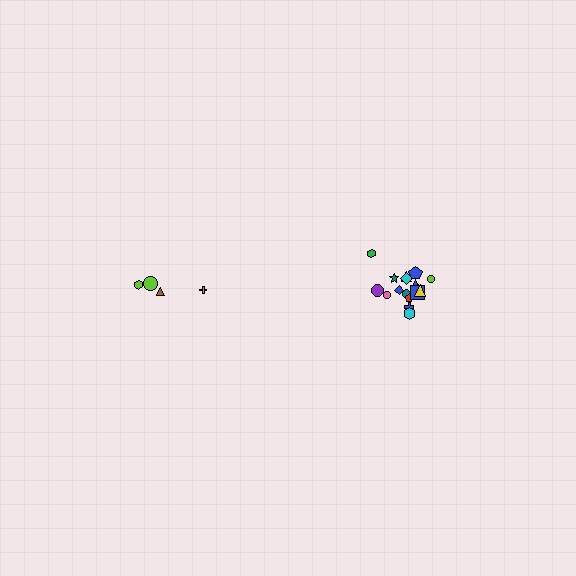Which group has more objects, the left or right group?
The right group.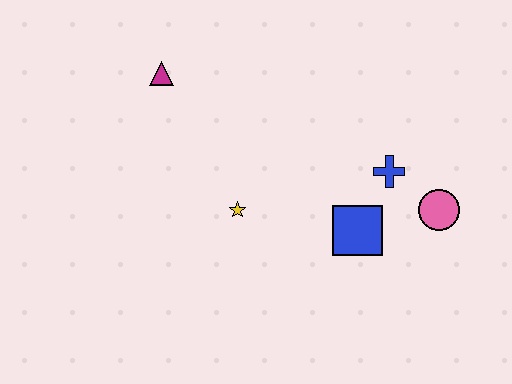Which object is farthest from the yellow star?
The pink circle is farthest from the yellow star.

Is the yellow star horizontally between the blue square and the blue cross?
No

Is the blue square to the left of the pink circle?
Yes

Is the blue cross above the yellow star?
Yes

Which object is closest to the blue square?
The blue cross is closest to the blue square.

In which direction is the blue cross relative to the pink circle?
The blue cross is to the left of the pink circle.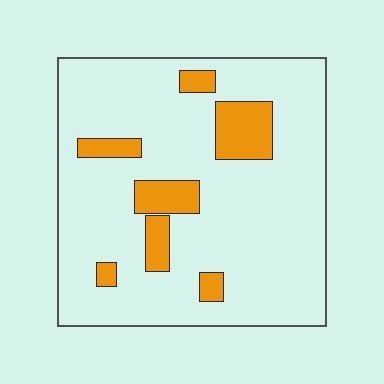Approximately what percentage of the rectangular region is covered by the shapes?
Approximately 15%.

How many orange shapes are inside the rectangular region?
7.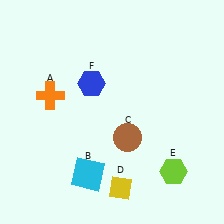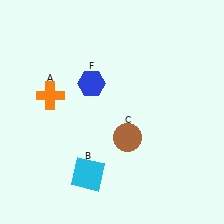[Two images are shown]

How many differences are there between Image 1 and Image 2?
There are 2 differences between the two images.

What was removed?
The yellow diamond (D), the lime hexagon (E) were removed in Image 2.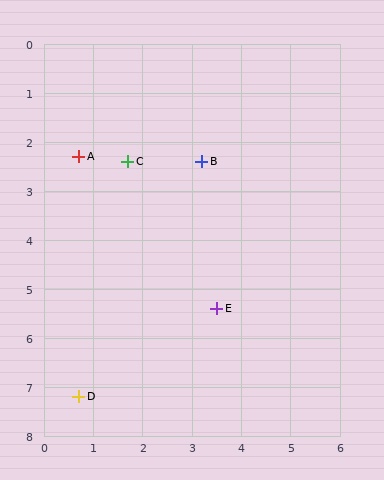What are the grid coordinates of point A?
Point A is at approximately (0.7, 2.3).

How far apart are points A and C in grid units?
Points A and C are about 1.0 grid units apart.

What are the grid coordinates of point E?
Point E is at approximately (3.5, 5.4).